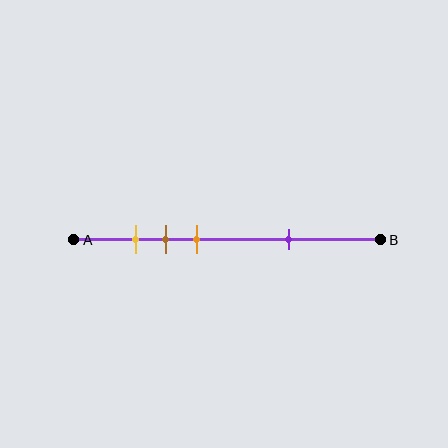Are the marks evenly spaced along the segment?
No, the marks are not evenly spaced.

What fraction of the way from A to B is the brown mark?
The brown mark is approximately 30% (0.3) of the way from A to B.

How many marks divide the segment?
There are 4 marks dividing the segment.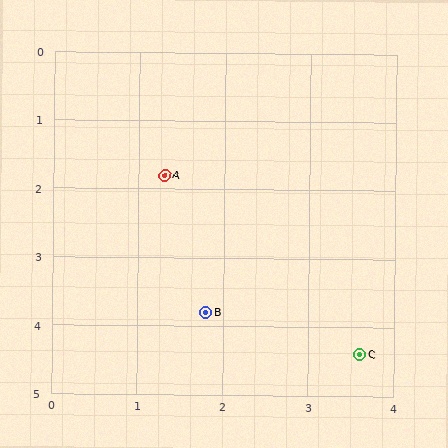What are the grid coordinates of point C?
Point C is at approximately (3.6, 4.4).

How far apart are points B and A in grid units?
Points B and A are about 2.1 grid units apart.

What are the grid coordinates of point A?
Point A is at approximately (1.3, 1.8).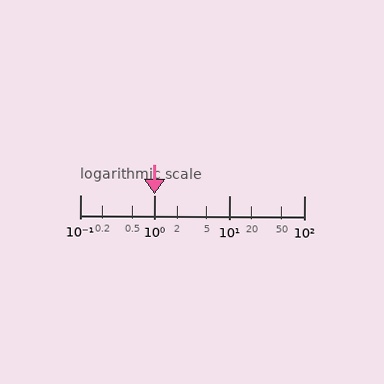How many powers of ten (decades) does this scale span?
The scale spans 3 decades, from 0.1 to 100.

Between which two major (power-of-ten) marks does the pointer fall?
The pointer is between 0.1 and 1.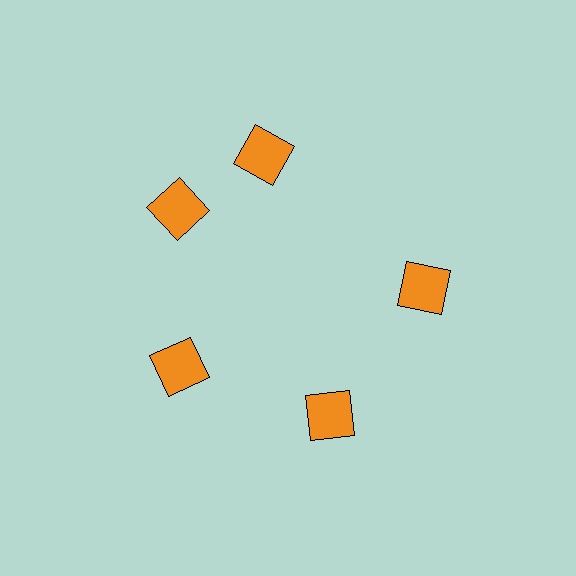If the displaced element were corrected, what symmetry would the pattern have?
It would have 5-fold rotational symmetry — the pattern would map onto itself every 72 degrees.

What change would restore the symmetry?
The symmetry would be restored by rotating it back into even spacing with its neighbors so that all 5 squares sit at equal angles and equal distance from the center.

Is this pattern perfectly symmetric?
No. The 5 orange squares are arranged in a ring, but one element near the 1 o'clock position is rotated out of alignment along the ring, breaking the 5-fold rotational symmetry.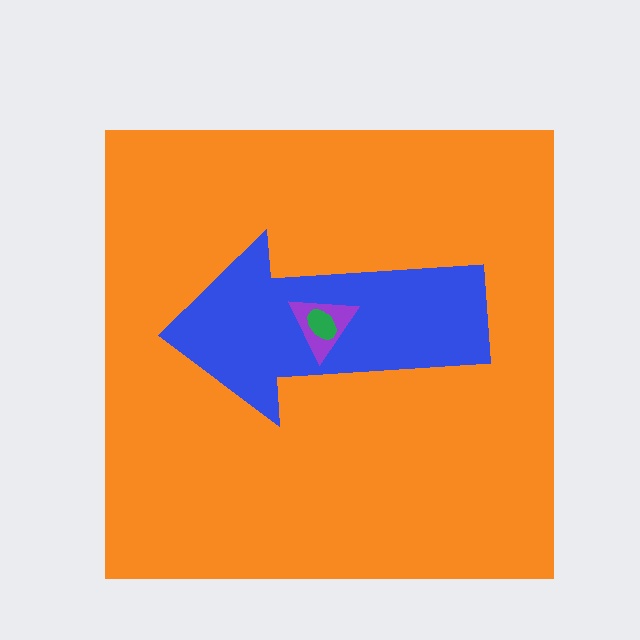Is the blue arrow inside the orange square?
Yes.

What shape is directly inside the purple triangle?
The green ellipse.